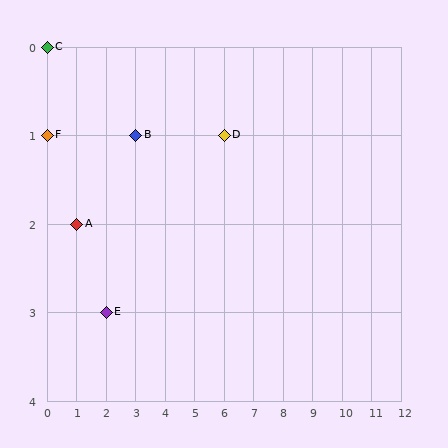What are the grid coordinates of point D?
Point D is at grid coordinates (6, 1).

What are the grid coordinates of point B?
Point B is at grid coordinates (3, 1).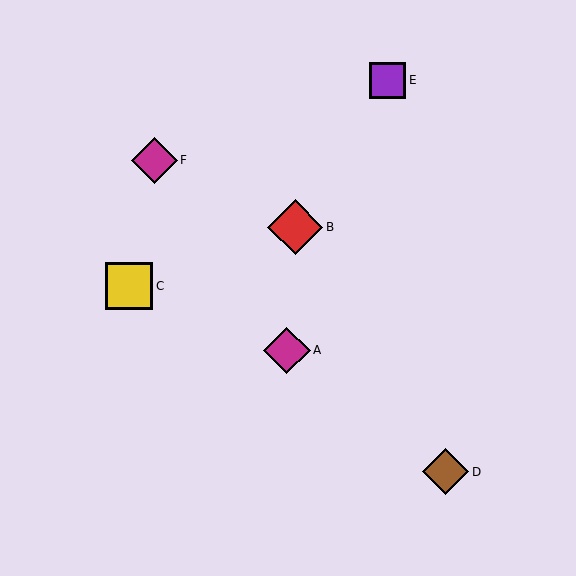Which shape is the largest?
The red diamond (labeled B) is the largest.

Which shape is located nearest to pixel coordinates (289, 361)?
The magenta diamond (labeled A) at (287, 350) is nearest to that location.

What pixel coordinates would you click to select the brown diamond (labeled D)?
Click at (446, 472) to select the brown diamond D.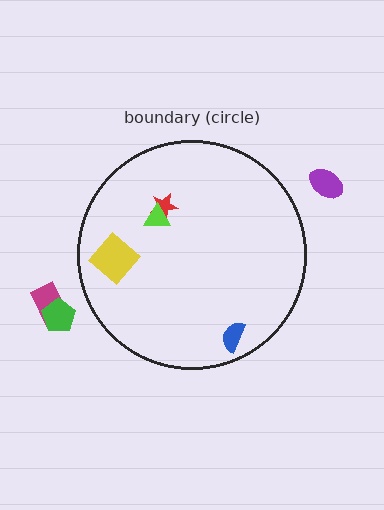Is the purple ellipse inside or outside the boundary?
Outside.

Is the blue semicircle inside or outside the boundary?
Inside.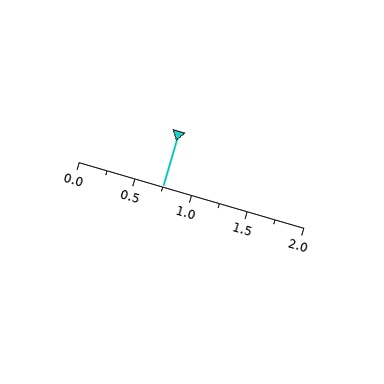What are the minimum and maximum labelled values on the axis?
The axis runs from 0.0 to 2.0.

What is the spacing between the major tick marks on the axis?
The major ticks are spaced 0.5 apart.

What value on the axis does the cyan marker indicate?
The marker indicates approximately 0.75.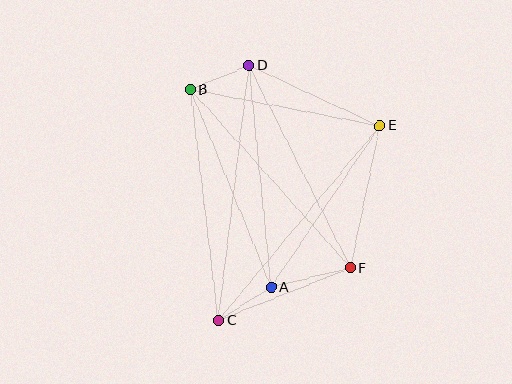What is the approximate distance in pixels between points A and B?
The distance between A and B is approximately 214 pixels.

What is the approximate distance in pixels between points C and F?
The distance between C and F is approximately 142 pixels.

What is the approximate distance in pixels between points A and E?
The distance between A and E is approximately 195 pixels.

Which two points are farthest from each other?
Points C and D are farthest from each other.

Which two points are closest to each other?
Points A and C are closest to each other.